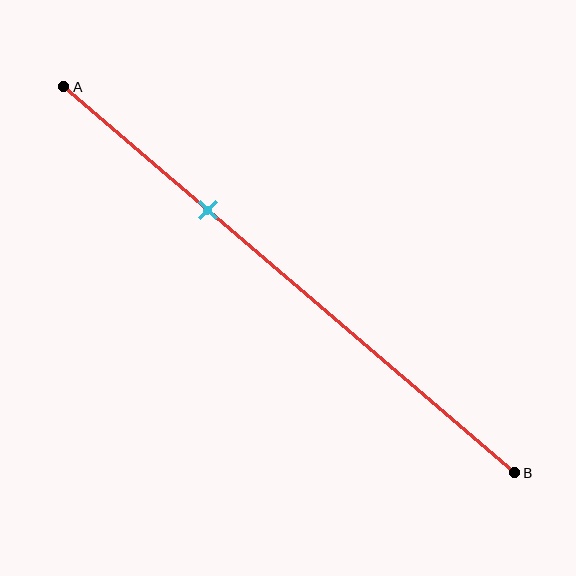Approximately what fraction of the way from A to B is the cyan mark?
The cyan mark is approximately 30% of the way from A to B.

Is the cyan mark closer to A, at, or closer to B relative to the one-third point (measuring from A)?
The cyan mark is approximately at the one-third point of segment AB.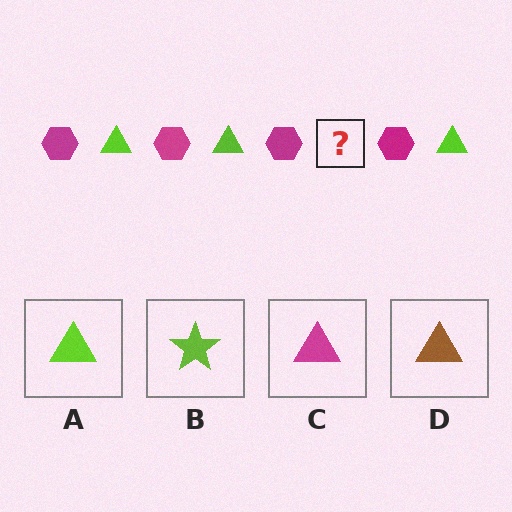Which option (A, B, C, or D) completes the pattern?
A.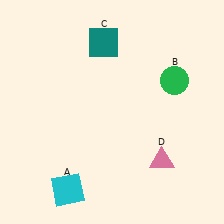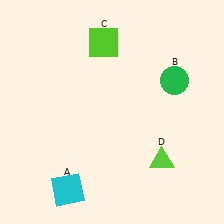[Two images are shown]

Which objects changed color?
C changed from teal to lime. D changed from pink to lime.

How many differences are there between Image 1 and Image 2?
There are 2 differences between the two images.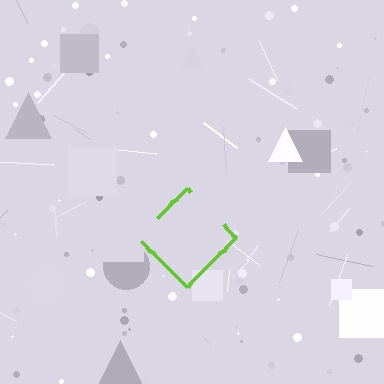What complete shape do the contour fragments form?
The contour fragments form a diamond.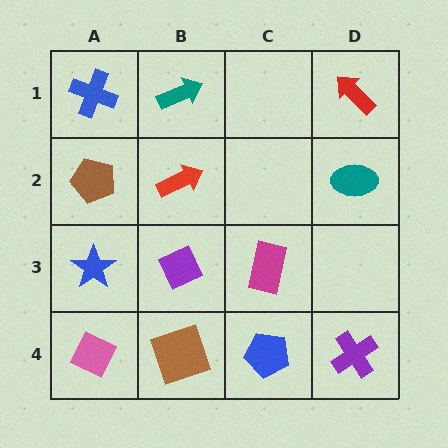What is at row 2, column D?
A teal ellipse.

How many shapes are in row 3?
3 shapes.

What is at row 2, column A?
A brown pentagon.